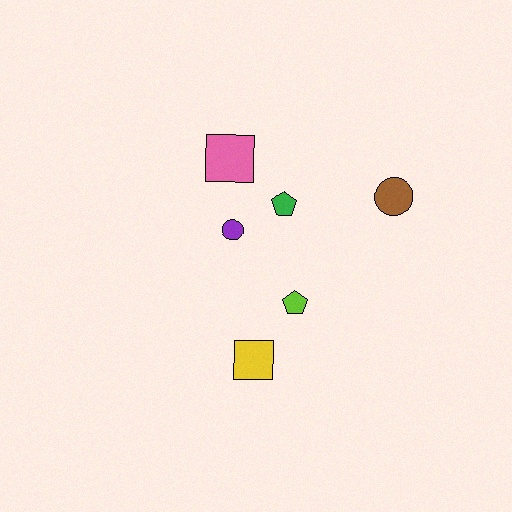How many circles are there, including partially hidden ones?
There are 2 circles.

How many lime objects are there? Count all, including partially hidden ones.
There is 1 lime object.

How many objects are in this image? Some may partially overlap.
There are 6 objects.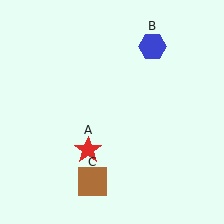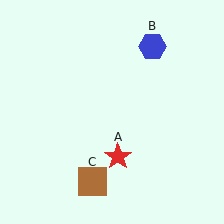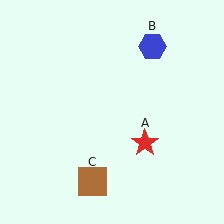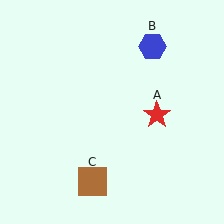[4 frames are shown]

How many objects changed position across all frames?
1 object changed position: red star (object A).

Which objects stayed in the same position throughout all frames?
Blue hexagon (object B) and brown square (object C) remained stationary.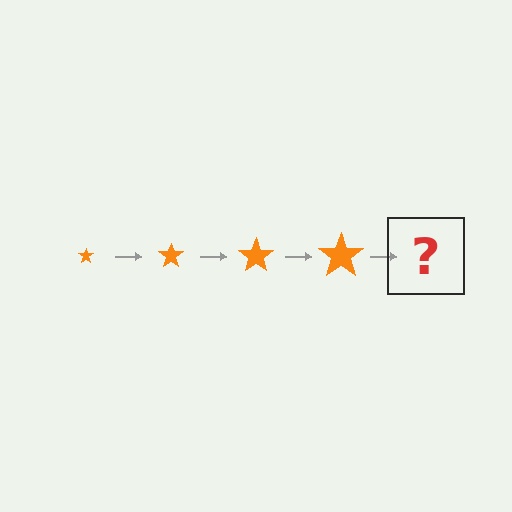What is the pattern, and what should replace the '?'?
The pattern is that the star gets progressively larger each step. The '?' should be an orange star, larger than the previous one.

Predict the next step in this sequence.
The next step is an orange star, larger than the previous one.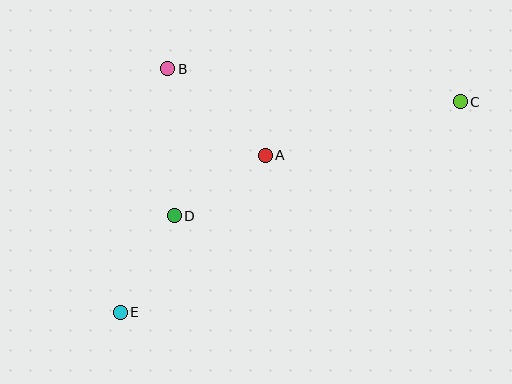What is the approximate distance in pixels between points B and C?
The distance between B and C is approximately 294 pixels.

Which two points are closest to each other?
Points A and D are closest to each other.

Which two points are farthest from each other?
Points C and E are farthest from each other.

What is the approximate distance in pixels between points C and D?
The distance between C and D is approximately 308 pixels.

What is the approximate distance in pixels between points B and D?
The distance between B and D is approximately 147 pixels.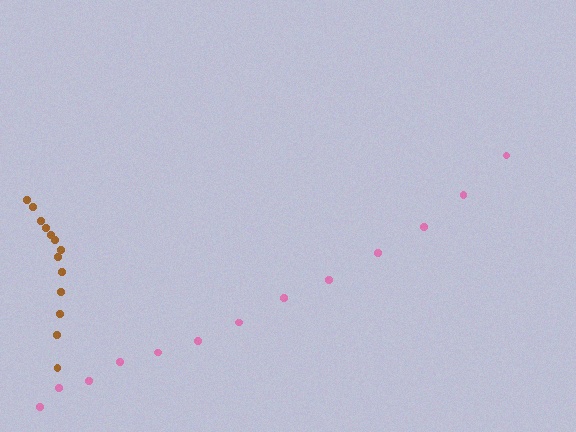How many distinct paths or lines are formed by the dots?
There are 2 distinct paths.